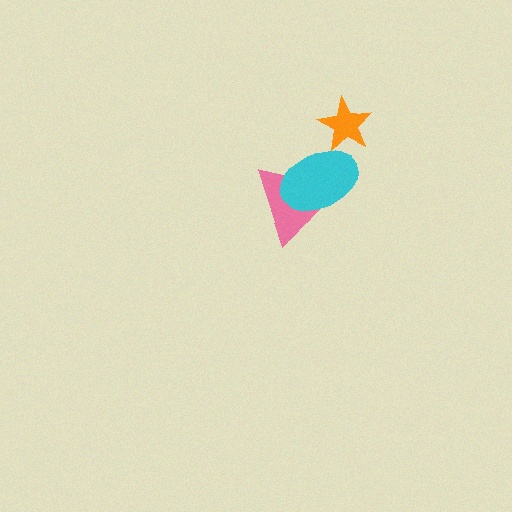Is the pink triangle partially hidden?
Yes, it is partially covered by another shape.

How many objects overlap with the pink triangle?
1 object overlaps with the pink triangle.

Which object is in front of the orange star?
The cyan ellipse is in front of the orange star.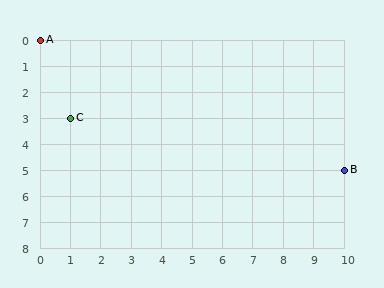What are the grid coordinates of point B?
Point B is at grid coordinates (10, 5).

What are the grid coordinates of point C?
Point C is at grid coordinates (1, 3).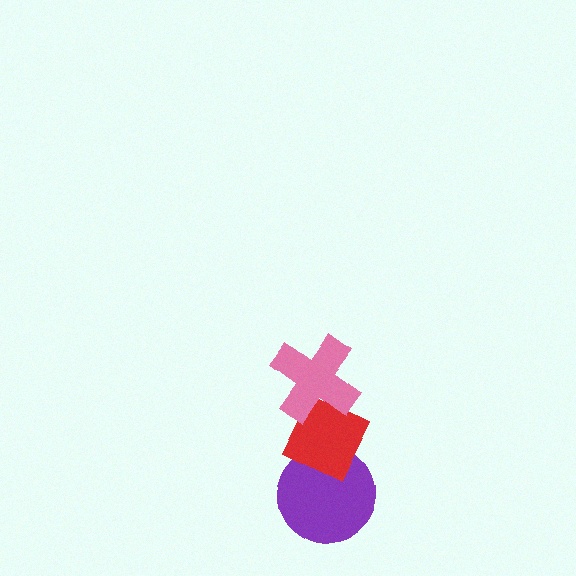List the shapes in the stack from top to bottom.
From top to bottom: the pink cross, the red diamond, the purple circle.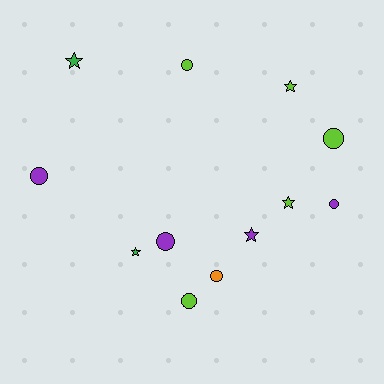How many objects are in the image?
There are 12 objects.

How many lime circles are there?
There are 3 lime circles.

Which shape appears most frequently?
Circle, with 7 objects.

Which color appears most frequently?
Lime, with 5 objects.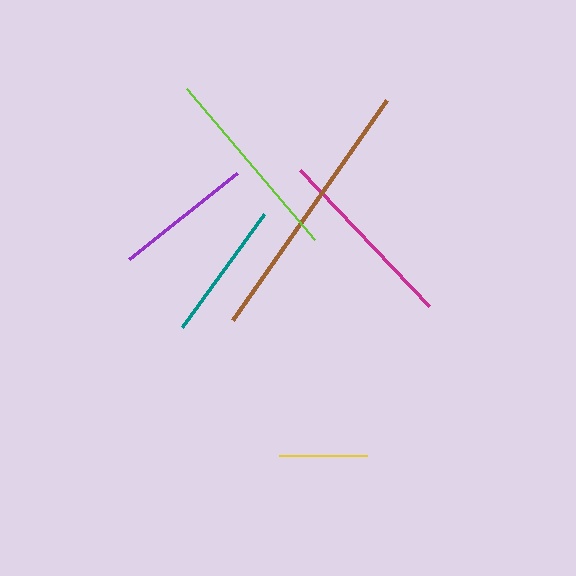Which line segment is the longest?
The brown line is the longest at approximately 268 pixels.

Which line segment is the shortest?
The yellow line is the shortest at approximately 88 pixels.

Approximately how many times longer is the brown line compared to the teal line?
The brown line is approximately 1.9 times the length of the teal line.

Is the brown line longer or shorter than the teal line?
The brown line is longer than the teal line.